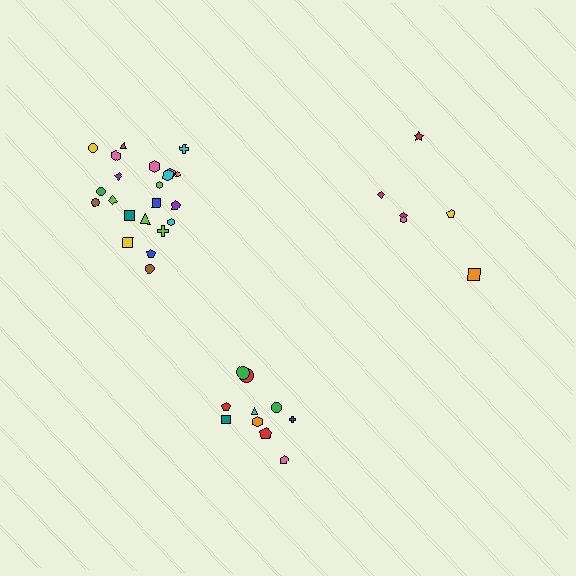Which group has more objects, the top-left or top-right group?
The top-left group.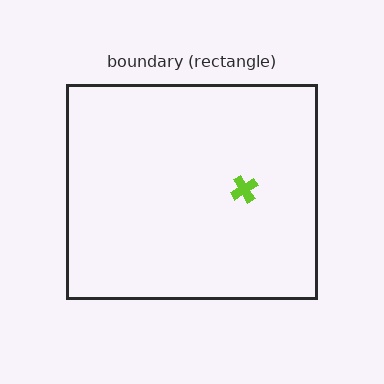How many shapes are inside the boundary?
1 inside, 0 outside.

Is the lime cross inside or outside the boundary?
Inside.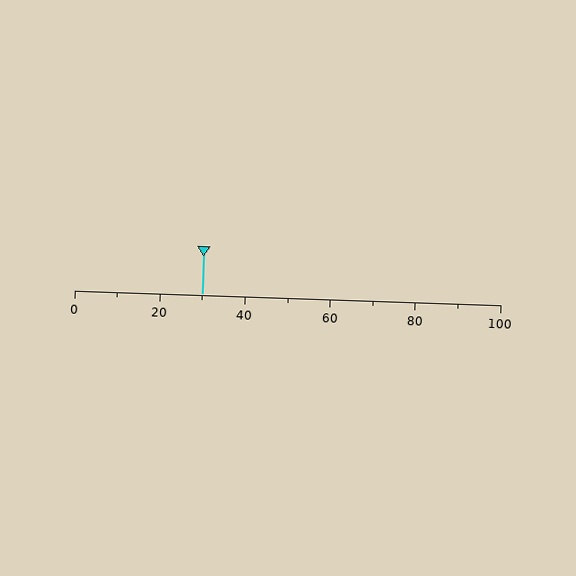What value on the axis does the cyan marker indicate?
The marker indicates approximately 30.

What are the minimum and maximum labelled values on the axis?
The axis runs from 0 to 100.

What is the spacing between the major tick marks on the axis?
The major ticks are spaced 20 apart.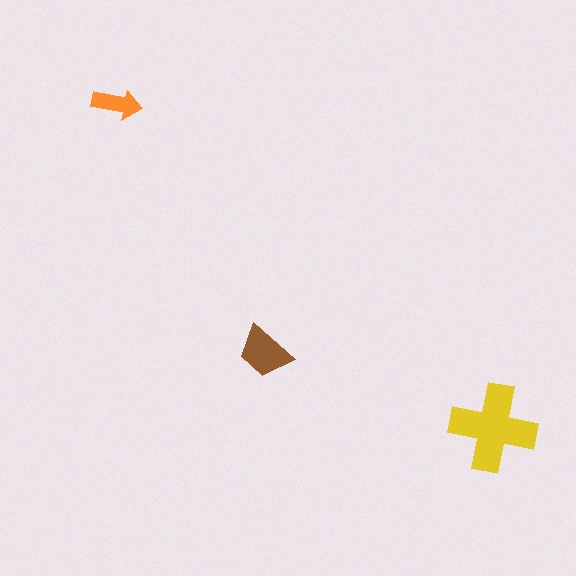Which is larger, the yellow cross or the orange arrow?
The yellow cross.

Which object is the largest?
The yellow cross.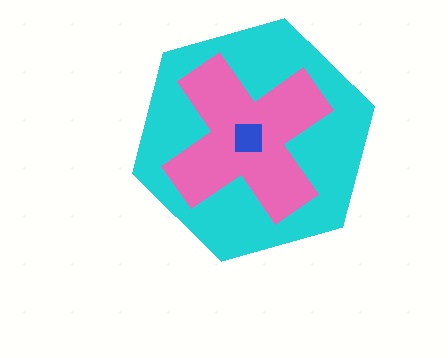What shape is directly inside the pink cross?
The blue square.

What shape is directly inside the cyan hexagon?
The pink cross.